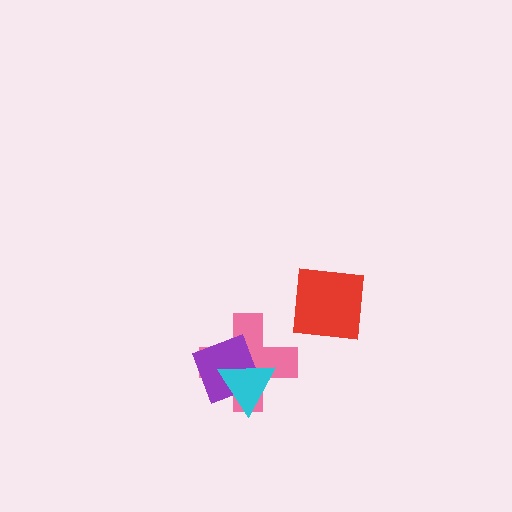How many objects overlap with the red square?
0 objects overlap with the red square.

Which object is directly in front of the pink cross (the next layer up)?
The purple square is directly in front of the pink cross.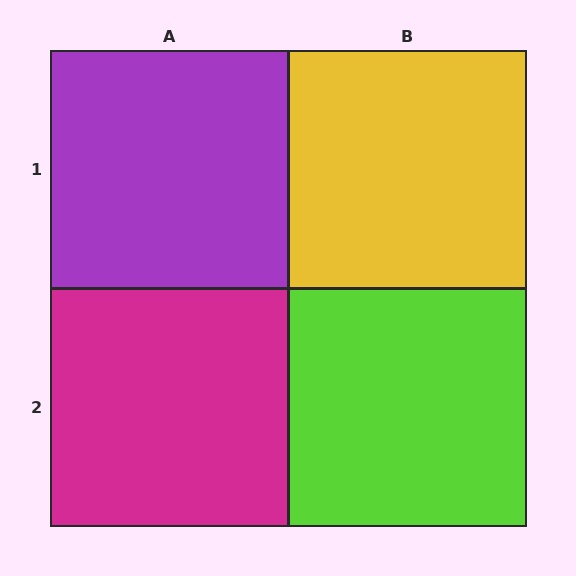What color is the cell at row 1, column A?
Purple.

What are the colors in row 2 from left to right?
Magenta, lime.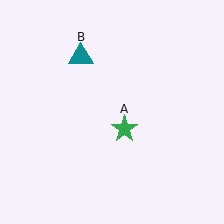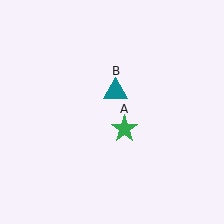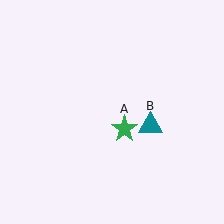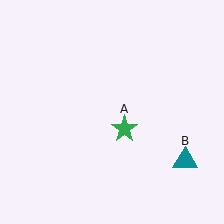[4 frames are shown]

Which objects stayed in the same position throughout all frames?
Green star (object A) remained stationary.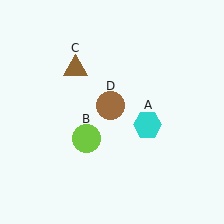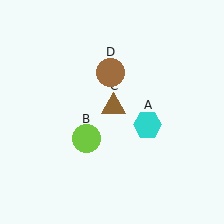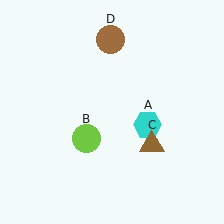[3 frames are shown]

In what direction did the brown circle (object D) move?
The brown circle (object D) moved up.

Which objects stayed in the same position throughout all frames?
Cyan hexagon (object A) and lime circle (object B) remained stationary.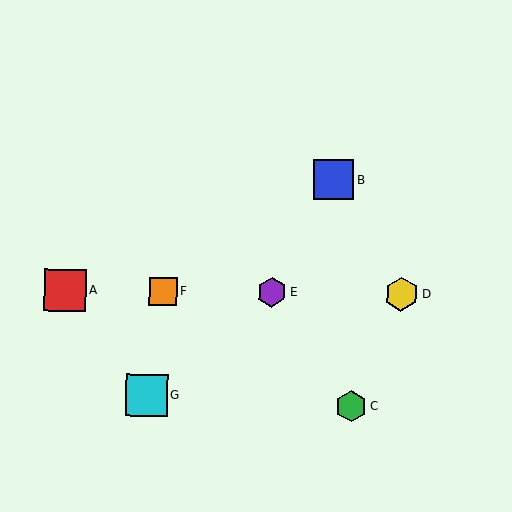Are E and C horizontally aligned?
No, E is at y≈292 and C is at y≈406.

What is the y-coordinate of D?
Object D is at y≈294.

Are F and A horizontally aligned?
Yes, both are at y≈291.